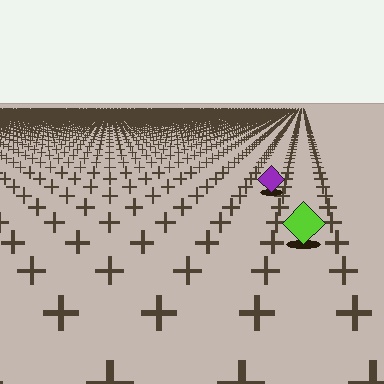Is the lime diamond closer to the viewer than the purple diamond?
Yes. The lime diamond is closer — you can tell from the texture gradient: the ground texture is coarser near it.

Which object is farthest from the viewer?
The purple diamond is farthest from the viewer. It appears smaller and the ground texture around it is denser.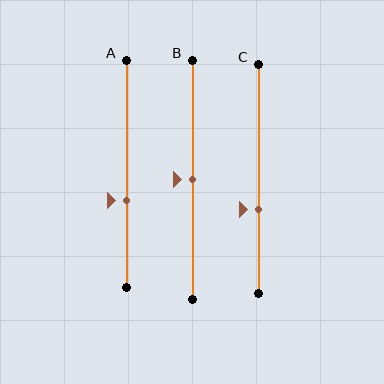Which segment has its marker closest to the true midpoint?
Segment B has its marker closest to the true midpoint.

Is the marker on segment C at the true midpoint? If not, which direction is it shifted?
No, the marker on segment C is shifted downward by about 13% of the segment length.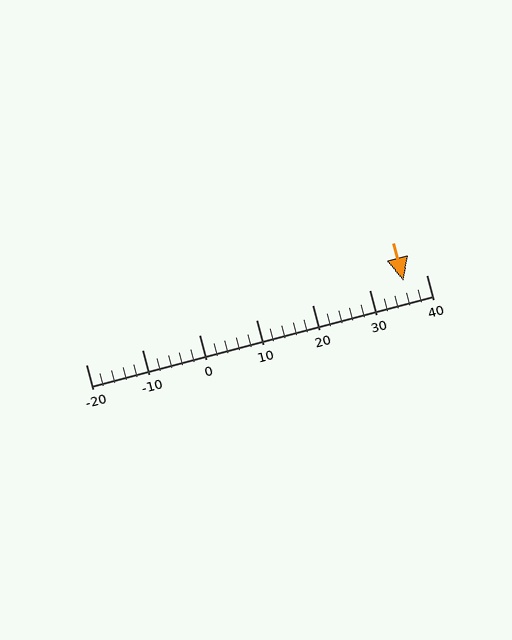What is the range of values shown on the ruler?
The ruler shows values from -20 to 40.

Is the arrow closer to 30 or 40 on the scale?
The arrow is closer to 40.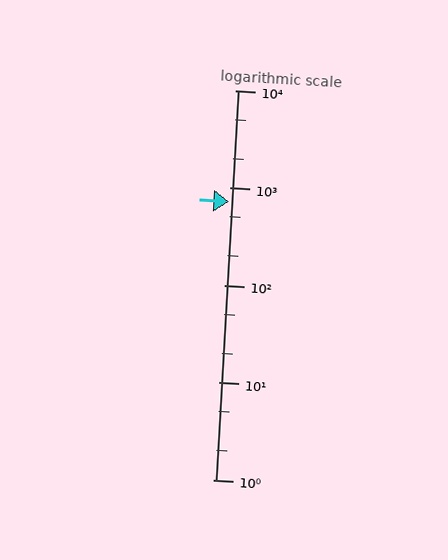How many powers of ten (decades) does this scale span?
The scale spans 4 decades, from 1 to 10000.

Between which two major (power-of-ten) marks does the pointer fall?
The pointer is between 100 and 1000.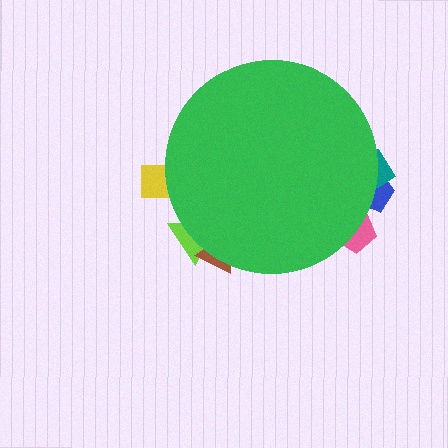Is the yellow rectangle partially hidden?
Yes, the yellow rectangle is partially hidden behind the green circle.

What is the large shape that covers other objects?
A green circle.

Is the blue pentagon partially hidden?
Yes, the blue pentagon is partially hidden behind the green circle.